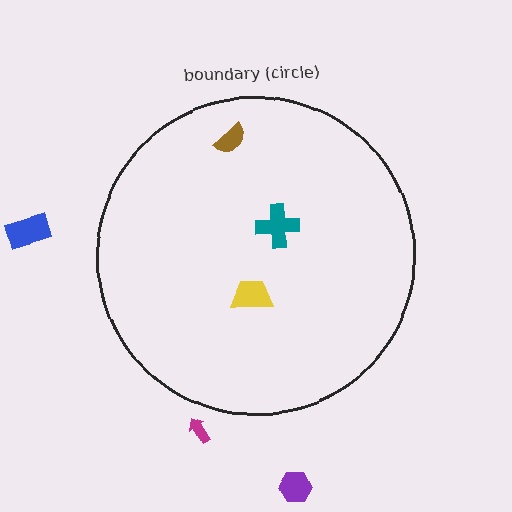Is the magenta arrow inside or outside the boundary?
Outside.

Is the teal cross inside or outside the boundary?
Inside.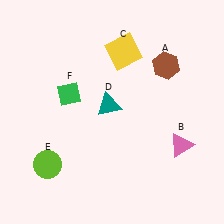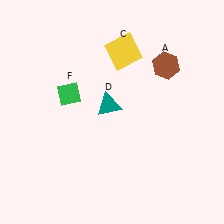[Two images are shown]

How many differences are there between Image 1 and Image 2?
There are 2 differences between the two images.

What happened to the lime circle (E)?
The lime circle (E) was removed in Image 2. It was in the bottom-left area of Image 1.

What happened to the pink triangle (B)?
The pink triangle (B) was removed in Image 2. It was in the bottom-right area of Image 1.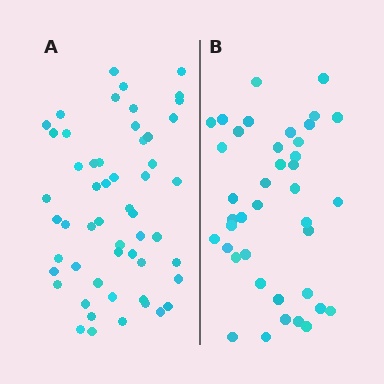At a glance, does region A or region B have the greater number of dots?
Region A (the left region) has more dots.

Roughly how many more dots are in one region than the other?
Region A has approximately 15 more dots than region B.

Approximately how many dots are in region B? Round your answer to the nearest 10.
About 40 dots.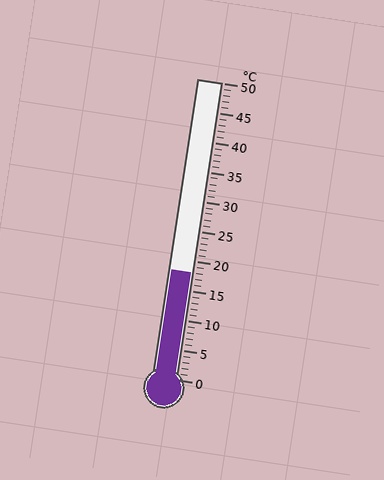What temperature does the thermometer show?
The thermometer shows approximately 18°C.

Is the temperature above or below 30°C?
The temperature is below 30°C.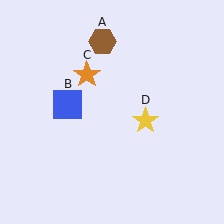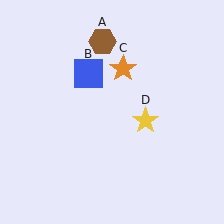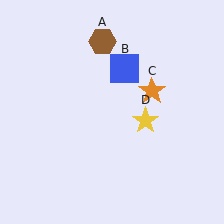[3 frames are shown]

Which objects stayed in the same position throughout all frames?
Brown hexagon (object A) and yellow star (object D) remained stationary.